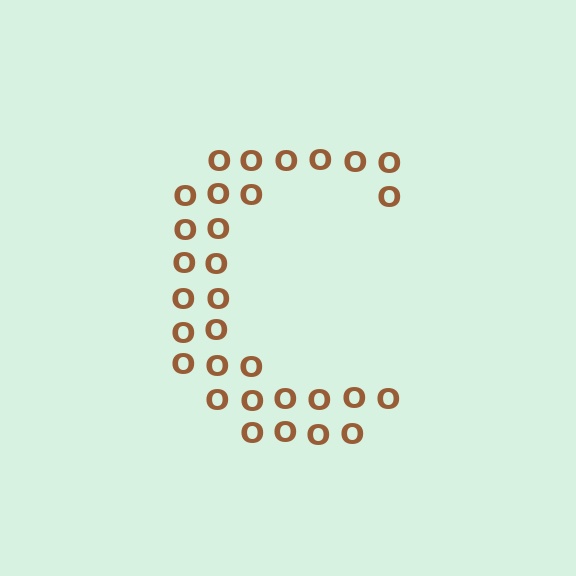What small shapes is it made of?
It is made of small letter O's.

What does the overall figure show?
The overall figure shows the letter C.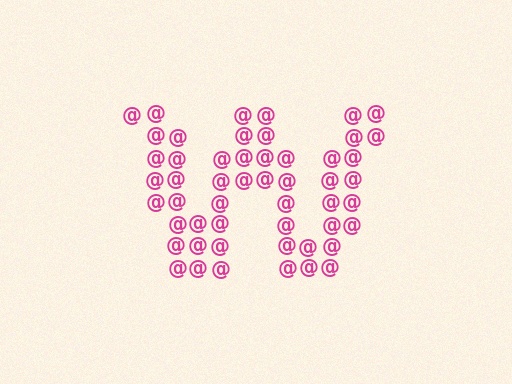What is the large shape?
The large shape is the letter W.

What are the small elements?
The small elements are at signs.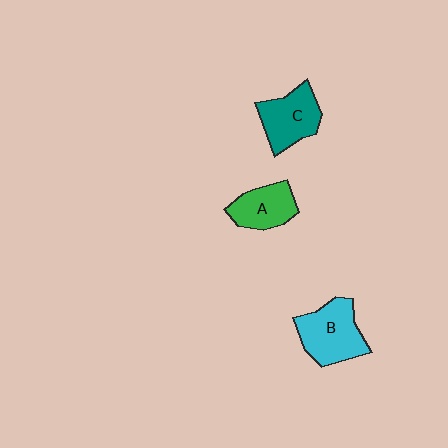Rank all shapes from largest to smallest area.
From largest to smallest: B (cyan), C (teal), A (green).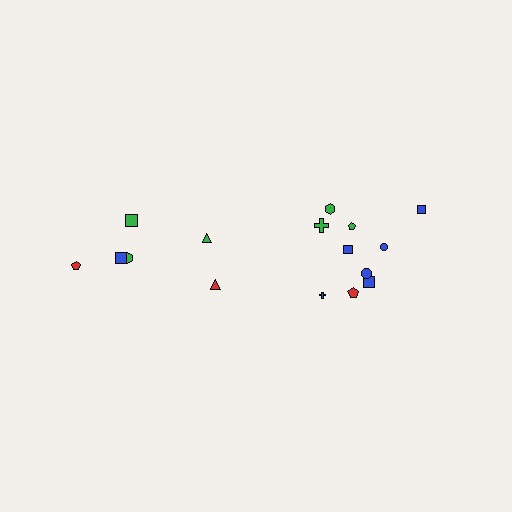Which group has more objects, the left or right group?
The right group.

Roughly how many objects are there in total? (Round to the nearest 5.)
Roughly 15 objects in total.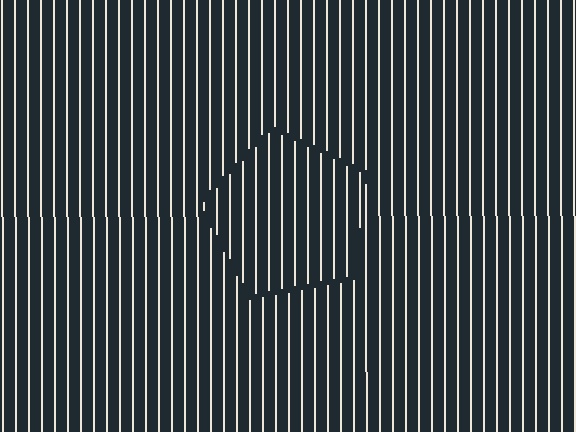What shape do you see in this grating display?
An illusory pentagon. The interior of the shape contains the same grating, shifted by half a period — the contour is defined by the phase discontinuity where line-ends from the inner and outer gratings abut.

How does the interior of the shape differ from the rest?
The interior of the shape contains the same grating, shifted by half a period — the contour is defined by the phase discontinuity where line-ends from the inner and outer gratings abut.